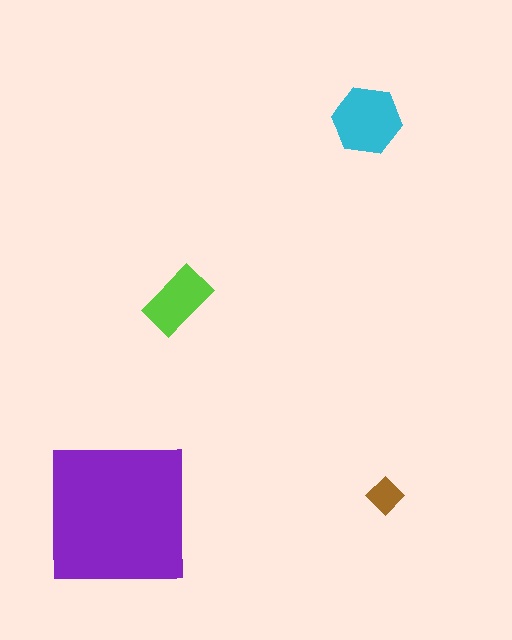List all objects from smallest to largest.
The brown diamond, the lime rectangle, the cyan hexagon, the purple square.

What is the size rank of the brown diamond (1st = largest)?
4th.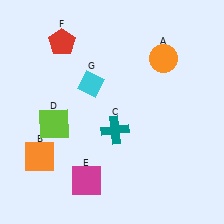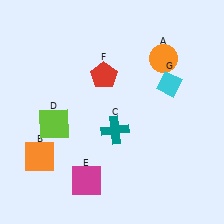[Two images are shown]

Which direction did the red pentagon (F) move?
The red pentagon (F) moved right.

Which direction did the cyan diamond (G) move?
The cyan diamond (G) moved right.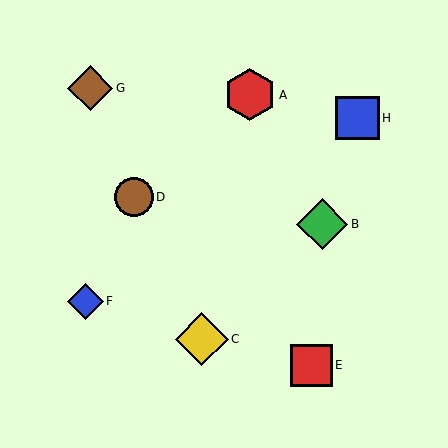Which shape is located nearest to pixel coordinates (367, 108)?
The blue square (labeled H) at (358, 118) is nearest to that location.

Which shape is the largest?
The yellow diamond (labeled C) is the largest.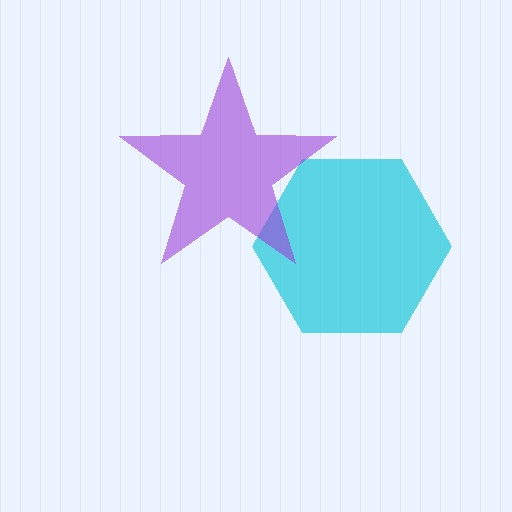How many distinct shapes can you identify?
There are 2 distinct shapes: a cyan hexagon, a purple star.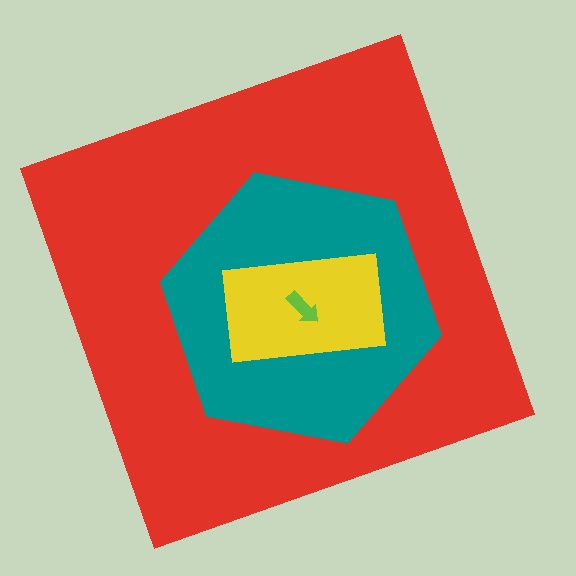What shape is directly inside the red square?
The teal hexagon.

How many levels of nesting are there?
4.